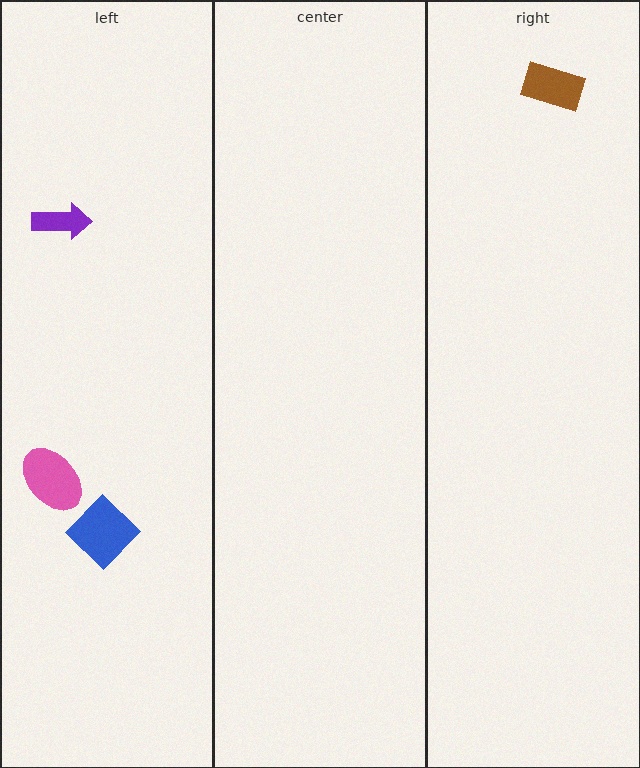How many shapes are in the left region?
3.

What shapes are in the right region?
The brown rectangle.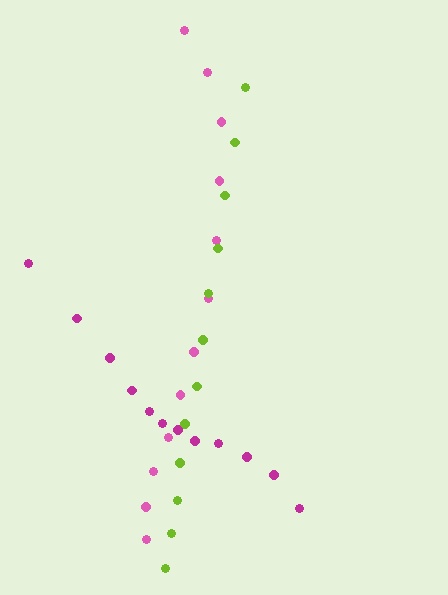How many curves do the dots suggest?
There are 3 distinct paths.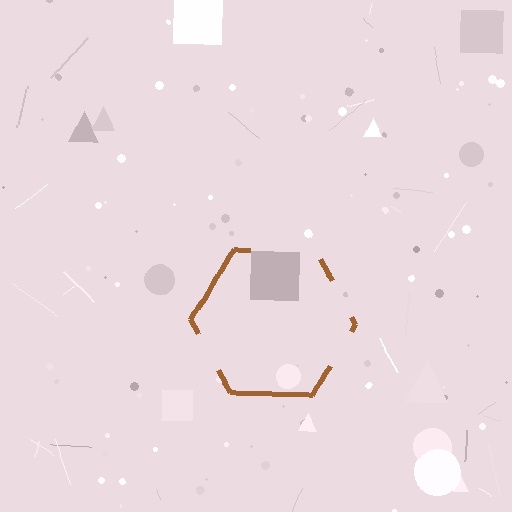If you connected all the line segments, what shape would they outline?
They would outline a hexagon.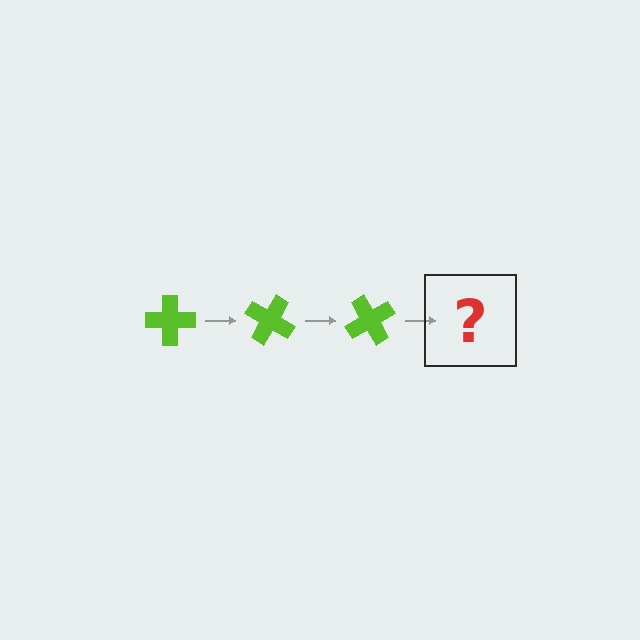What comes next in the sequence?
The next element should be a lime cross rotated 90 degrees.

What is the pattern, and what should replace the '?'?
The pattern is that the cross rotates 30 degrees each step. The '?' should be a lime cross rotated 90 degrees.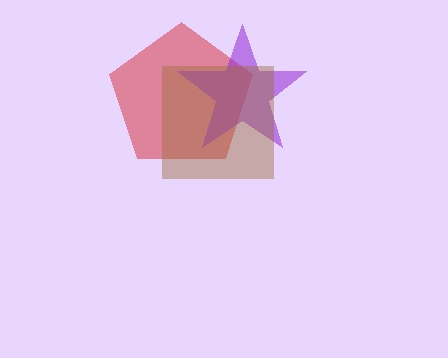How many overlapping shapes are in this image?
There are 3 overlapping shapes in the image.